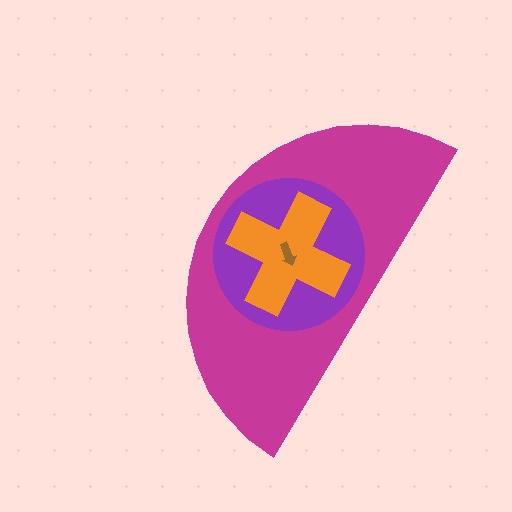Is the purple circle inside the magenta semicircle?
Yes.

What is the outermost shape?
The magenta semicircle.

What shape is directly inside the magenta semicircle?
The purple circle.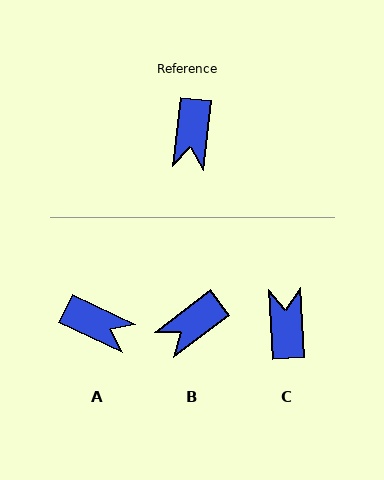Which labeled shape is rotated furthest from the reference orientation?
C, about 171 degrees away.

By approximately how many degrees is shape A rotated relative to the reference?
Approximately 71 degrees counter-clockwise.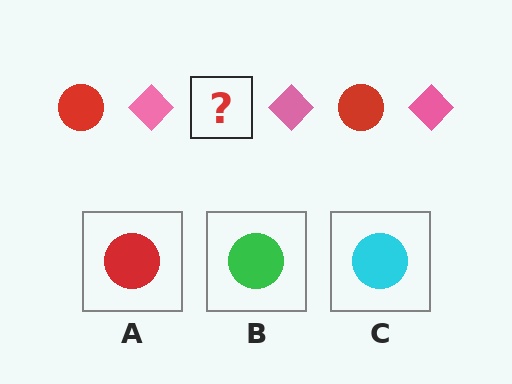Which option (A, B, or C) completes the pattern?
A.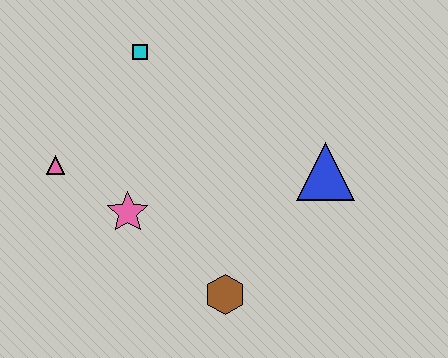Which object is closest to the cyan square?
The pink triangle is closest to the cyan square.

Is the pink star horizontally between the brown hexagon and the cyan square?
No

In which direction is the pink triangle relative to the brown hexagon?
The pink triangle is to the left of the brown hexagon.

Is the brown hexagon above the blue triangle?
No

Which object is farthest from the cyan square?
The brown hexagon is farthest from the cyan square.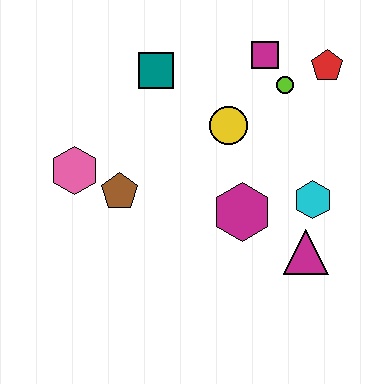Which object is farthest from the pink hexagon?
The red pentagon is farthest from the pink hexagon.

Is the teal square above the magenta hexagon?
Yes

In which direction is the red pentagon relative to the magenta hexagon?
The red pentagon is above the magenta hexagon.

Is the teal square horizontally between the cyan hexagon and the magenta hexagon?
No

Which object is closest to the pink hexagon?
The brown pentagon is closest to the pink hexagon.